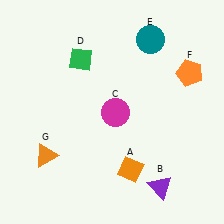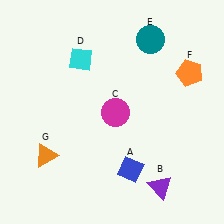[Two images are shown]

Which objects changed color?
A changed from orange to blue. D changed from green to cyan.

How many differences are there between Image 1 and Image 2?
There are 2 differences between the two images.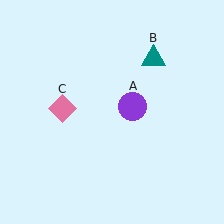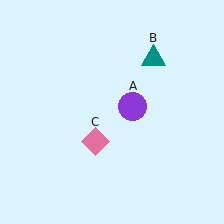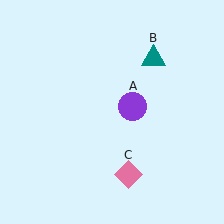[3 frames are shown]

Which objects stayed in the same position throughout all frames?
Purple circle (object A) and teal triangle (object B) remained stationary.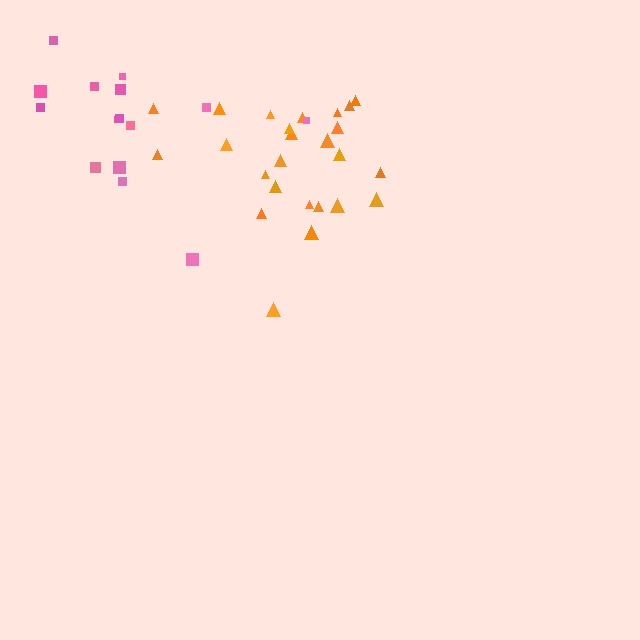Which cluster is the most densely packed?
Orange.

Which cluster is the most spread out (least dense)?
Pink.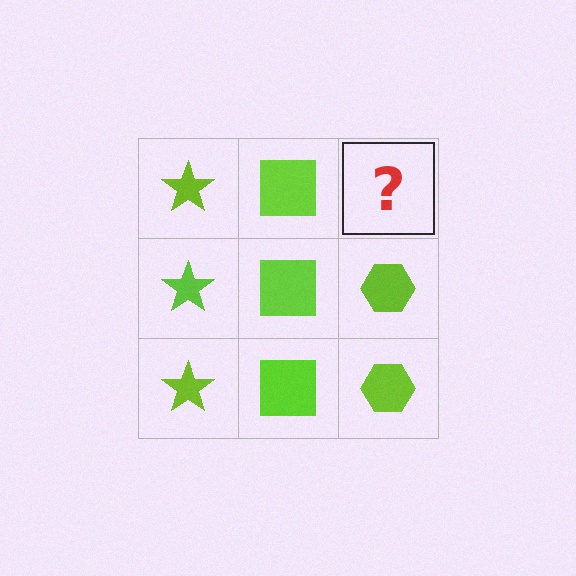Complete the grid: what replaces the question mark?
The question mark should be replaced with a lime hexagon.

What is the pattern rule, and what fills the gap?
The rule is that each column has a consistent shape. The gap should be filled with a lime hexagon.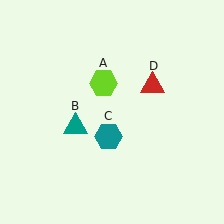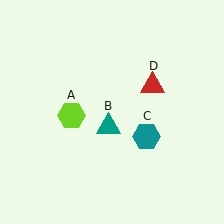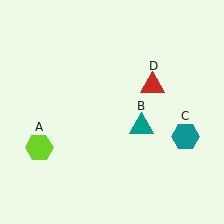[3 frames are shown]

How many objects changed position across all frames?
3 objects changed position: lime hexagon (object A), teal triangle (object B), teal hexagon (object C).